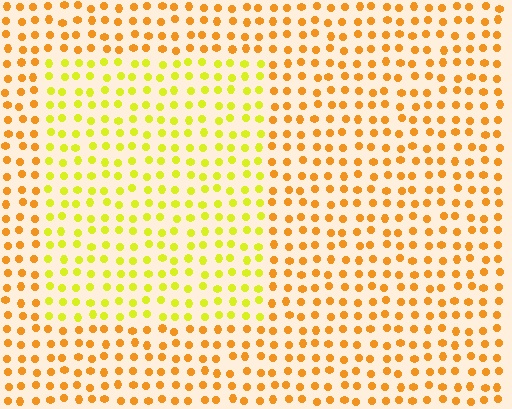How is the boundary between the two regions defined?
The boundary is defined purely by a slight shift in hue (about 34 degrees). Spacing, size, and orientation are identical on both sides.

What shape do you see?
I see a rectangle.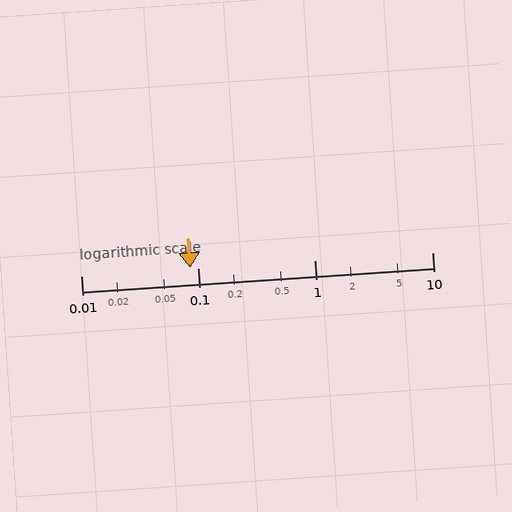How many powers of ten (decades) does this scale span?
The scale spans 3 decades, from 0.01 to 10.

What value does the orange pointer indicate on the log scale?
The pointer indicates approximately 0.086.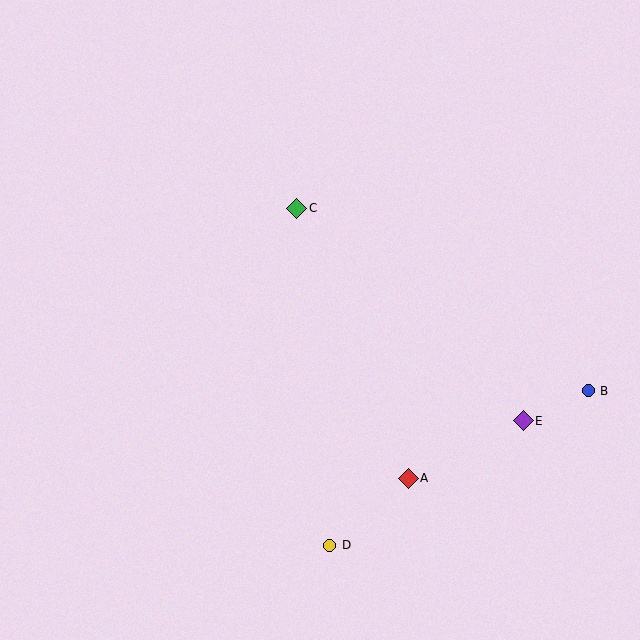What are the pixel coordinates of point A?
Point A is at (408, 478).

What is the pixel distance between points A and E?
The distance between A and E is 129 pixels.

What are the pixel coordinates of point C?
Point C is at (297, 208).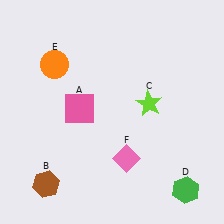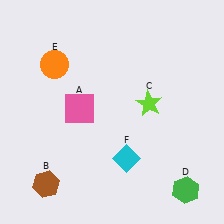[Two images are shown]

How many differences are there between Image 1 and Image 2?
There is 1 difference between the two images.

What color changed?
The diamond (F) changed from pink in Image 1 to cyan in Image 2.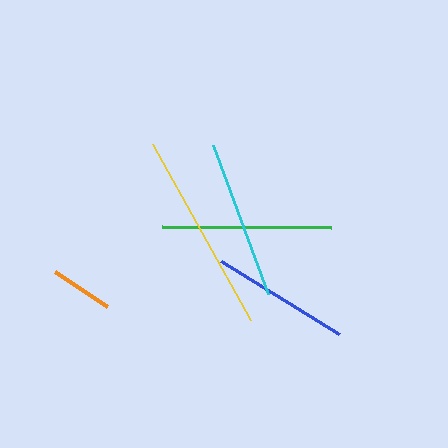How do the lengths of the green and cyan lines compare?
The green and cyan lines are approximately the same length.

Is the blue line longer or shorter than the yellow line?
The yellow line is longer than the blue line.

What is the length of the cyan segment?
The cyan segment is approximately 158 pixels long.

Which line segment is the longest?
The yellow line is the longest at approximately 202 pixels.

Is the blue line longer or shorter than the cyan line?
The cyan line is longer than the blue line.